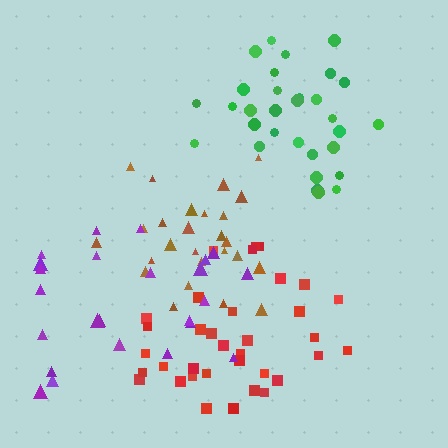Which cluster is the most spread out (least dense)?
Purple.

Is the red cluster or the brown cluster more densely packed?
Brown.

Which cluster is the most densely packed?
Green.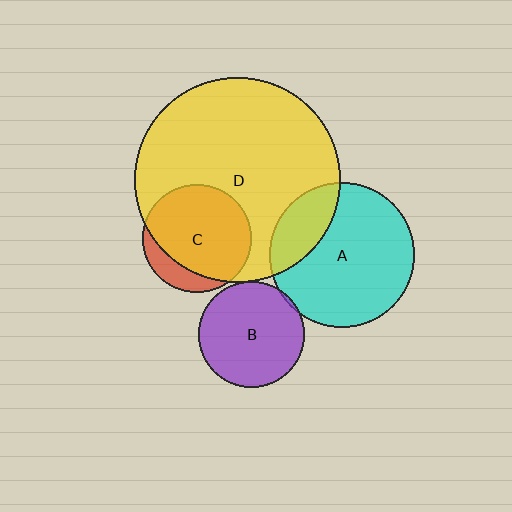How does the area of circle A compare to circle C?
Approximately 1.8 times.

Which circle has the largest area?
Circle D (yellow).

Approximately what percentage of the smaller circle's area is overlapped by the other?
Approximately 5%.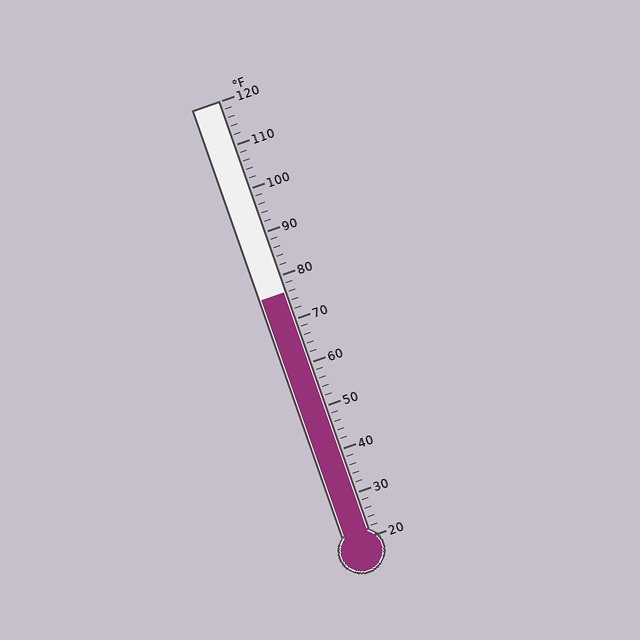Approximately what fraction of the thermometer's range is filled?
The thermometer is filled to approximately 55% of its range.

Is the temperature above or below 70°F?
The temperature is above 70°F.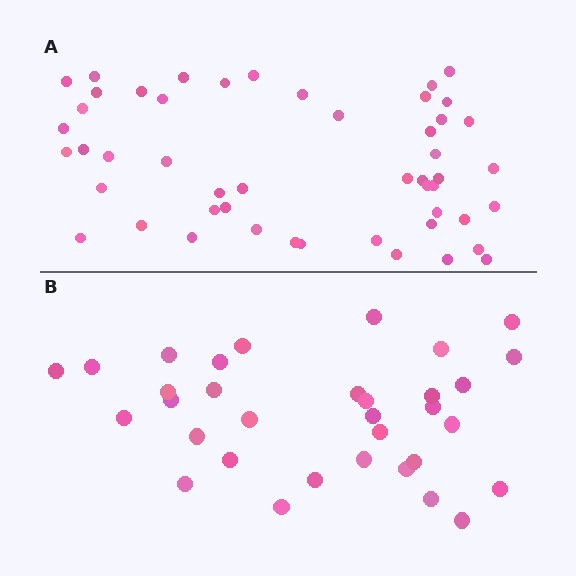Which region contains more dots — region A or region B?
Region A (the top region) has more dots.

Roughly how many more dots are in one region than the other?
Region A has approximately 15 more dots than region B.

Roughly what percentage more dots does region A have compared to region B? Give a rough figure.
About 50% more.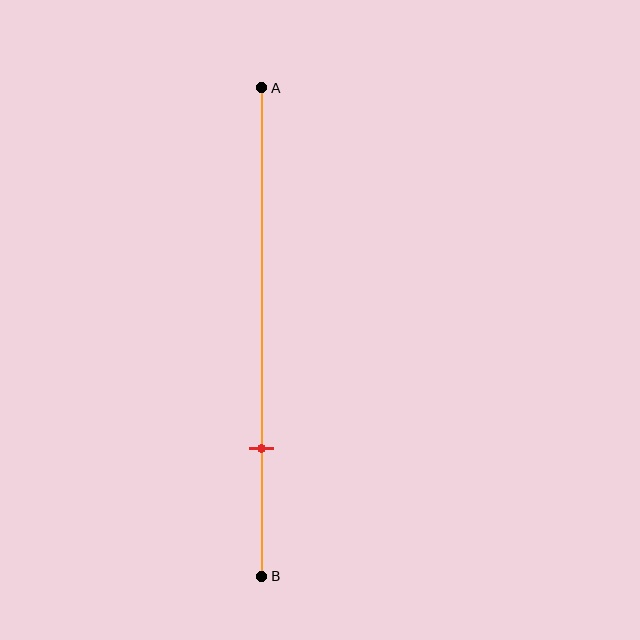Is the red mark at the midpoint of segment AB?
No, the mark is at about 75% from A, not at the 50% midpoint.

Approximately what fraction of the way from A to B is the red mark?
The red mark is approximately 75% of the way from A to B.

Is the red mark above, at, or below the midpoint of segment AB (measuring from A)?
The red mark is below the midpoint of segment AB.